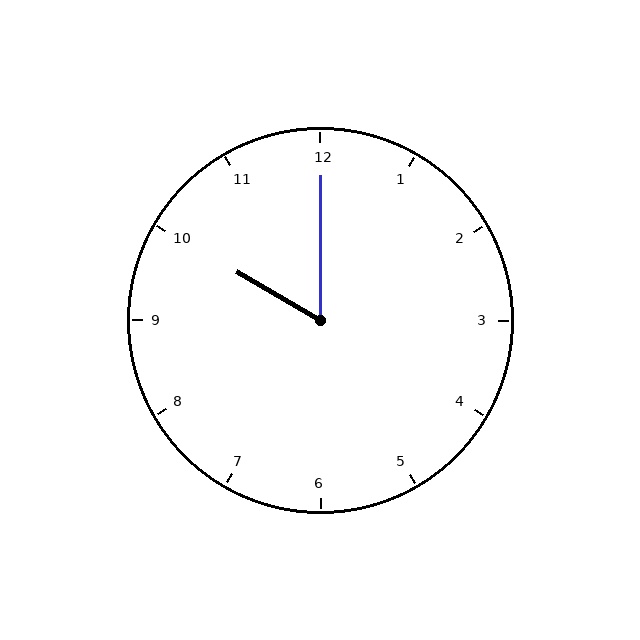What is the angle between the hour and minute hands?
Approximately 60 degrees.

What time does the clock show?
10:00.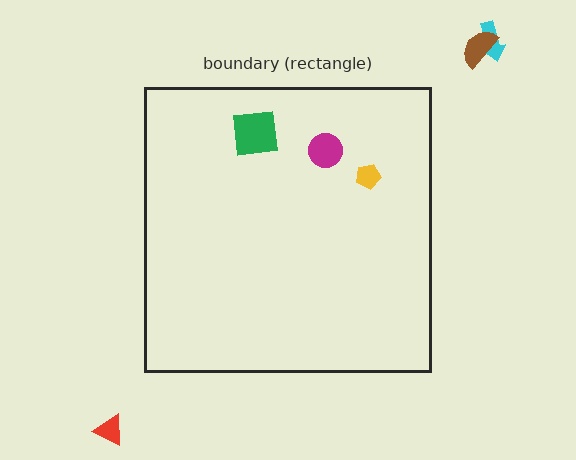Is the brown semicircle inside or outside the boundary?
Outside.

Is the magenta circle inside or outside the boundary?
Inside.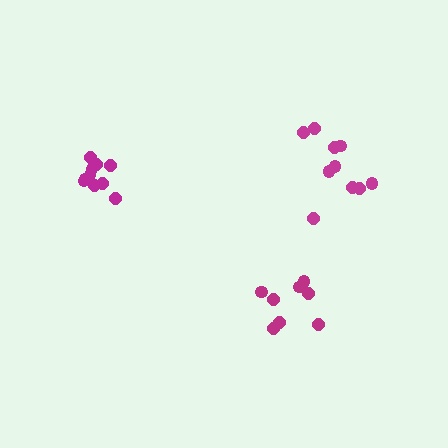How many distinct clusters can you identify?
There are 3 distinct clusters.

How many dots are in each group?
Group 1: 8 dots, Group 2: 10 dots, Group 3: 10 dots (28 total).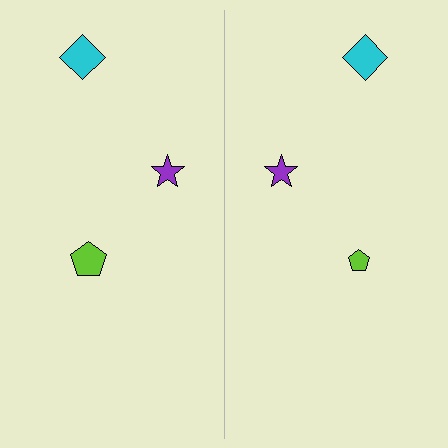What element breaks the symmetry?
The lime pentagon on the right side has a different size than its mirror counterpart.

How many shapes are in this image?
There are 6 shapes in this image.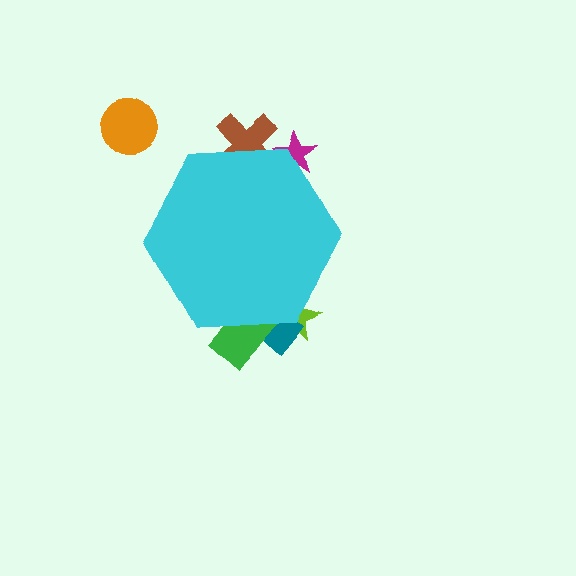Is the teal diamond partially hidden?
Yes, the teal diamond is partially hidden behind the cyan hexagon.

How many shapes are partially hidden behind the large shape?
5 shapes are partially hidden.